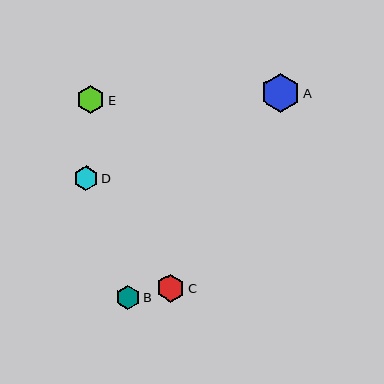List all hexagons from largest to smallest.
From largest to smallest: A, E, C, B, D.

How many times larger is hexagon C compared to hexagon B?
Hexagon C is approximately 1.1 times the size of hexagon B.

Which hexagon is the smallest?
Hexagon D is the smallest with a size of approximately 24 pixels.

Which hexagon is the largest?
Hexagon A is the largest with a size of approximately 39 pixels.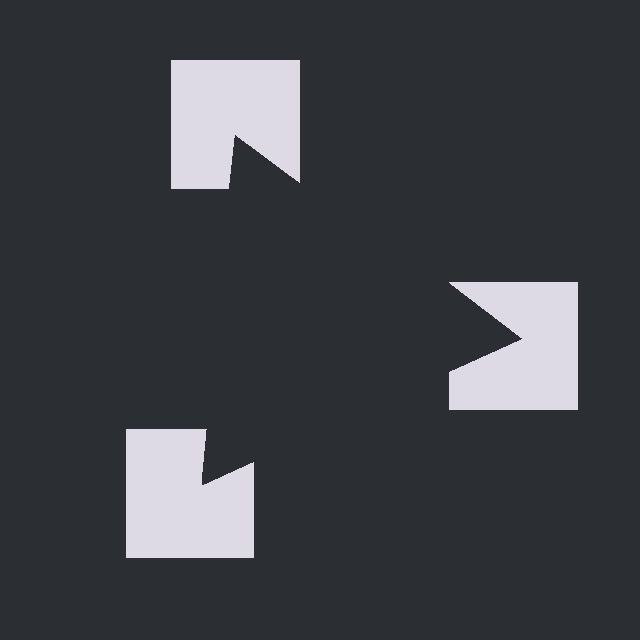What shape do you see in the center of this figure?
An illusory triangle — its edges are inferred from the aligned wedge cuts in the notched squares, not physically drawn.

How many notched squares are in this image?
There are 3 — one at each vertex of the illusory triangle.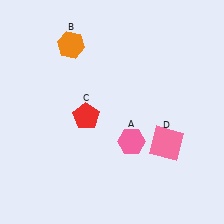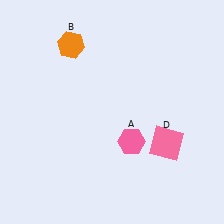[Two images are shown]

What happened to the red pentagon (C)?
The red pentagon (C) was removed in Image 2. It was in the bottom-left area of Image 1.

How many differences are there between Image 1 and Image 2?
There is 1 difference between the two images.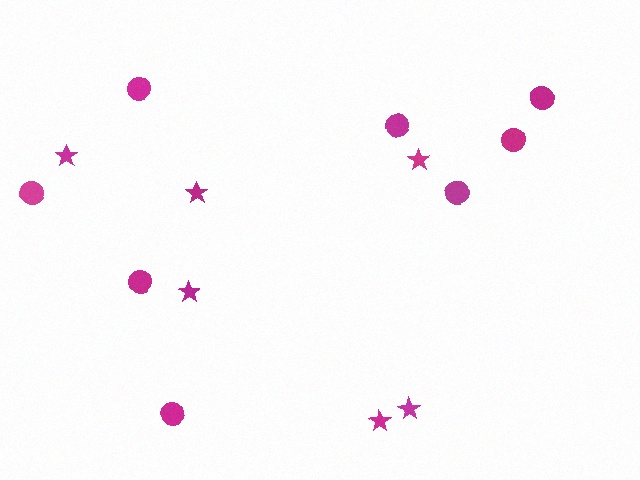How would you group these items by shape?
There are 2 groups: one group of stars (6) and one group of circles (8).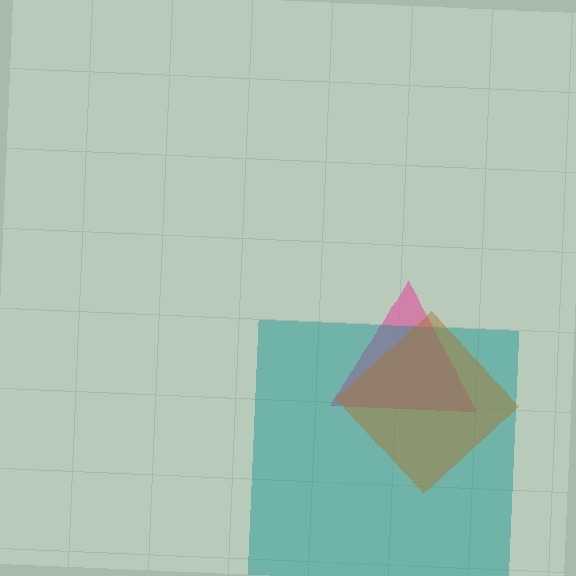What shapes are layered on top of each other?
The layered shapes are: a pink triangle, a teal square, a brown diamond.